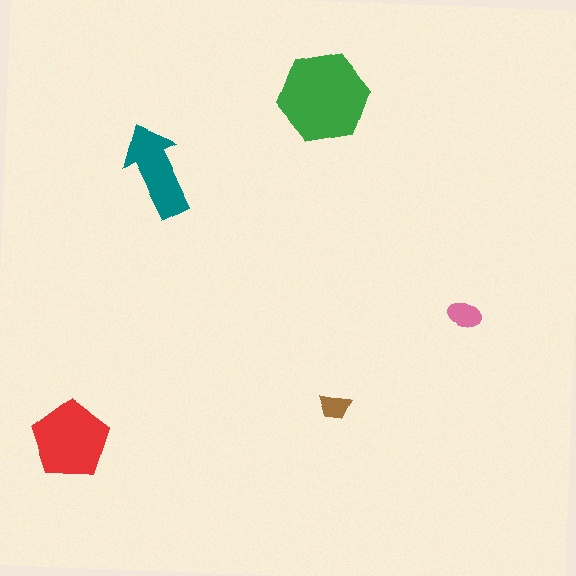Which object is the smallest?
The brown trapezoid.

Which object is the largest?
The green hexagon.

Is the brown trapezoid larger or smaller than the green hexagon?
Smaller.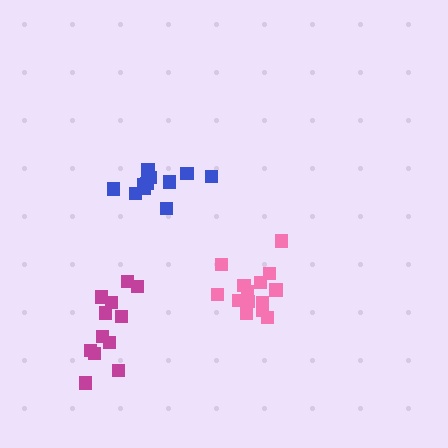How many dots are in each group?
Group 1: 11 dots, Group 2: 14 dots, Group 3: 12 dots (37 total).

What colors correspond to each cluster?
The clusters are colored: blue, pink, magenta.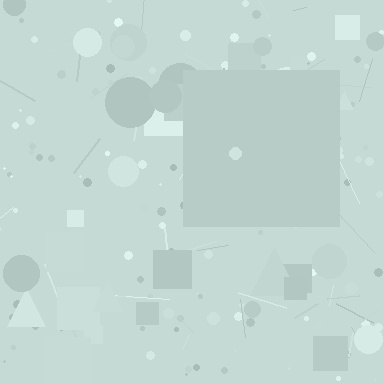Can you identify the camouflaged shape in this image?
The camouflaged shape is a square.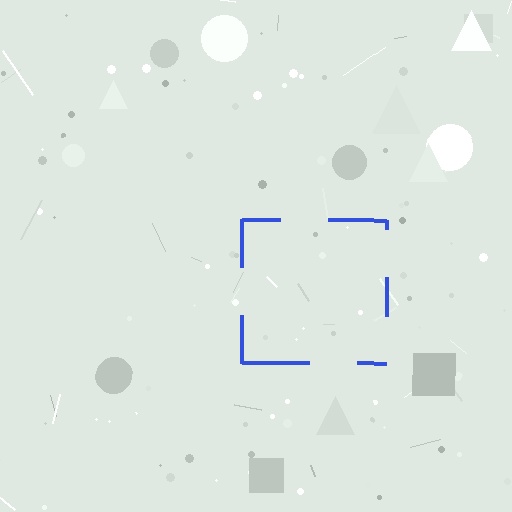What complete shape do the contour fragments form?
The contour fragments form a square.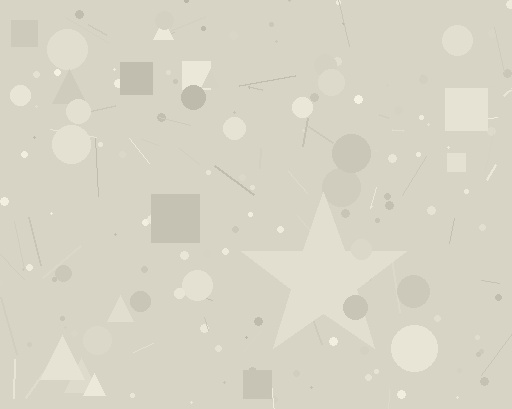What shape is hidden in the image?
A star is hidden in the image.